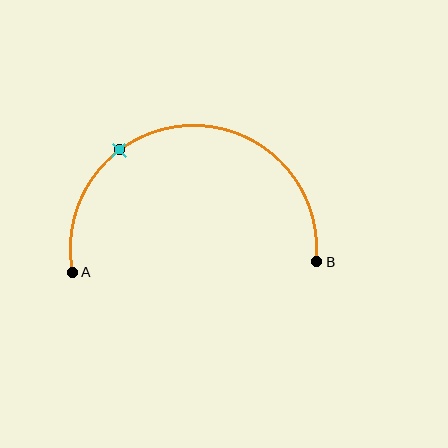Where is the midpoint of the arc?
The arc midpoint is the point on the curve farthest from the straight line joining A and B. It sits above that line.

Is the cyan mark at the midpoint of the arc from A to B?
No. The cyan mark lies on the arc but is closer to endpoint A. The arc midpoint would be at the point on the curve equidistant along the arc from both A and B.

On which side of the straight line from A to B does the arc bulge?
The arc bulges above the straight line connecting A and B.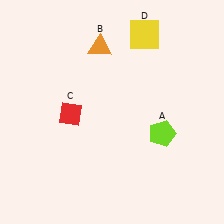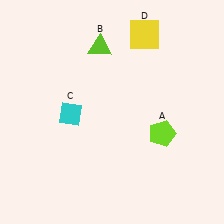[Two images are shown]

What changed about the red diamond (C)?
In Image 1, C is red. In Image 2, it changed to cyan.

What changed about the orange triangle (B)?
In Image 1, B is orange. In Image 2, it changed to lime.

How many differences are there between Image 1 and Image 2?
There are 2 differences between the two images.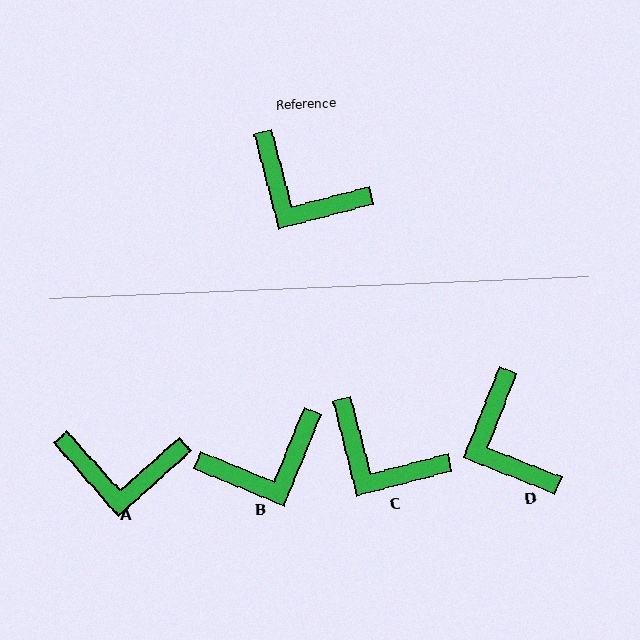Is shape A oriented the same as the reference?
No, it is off by about 27 degrees.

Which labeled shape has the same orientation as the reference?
C.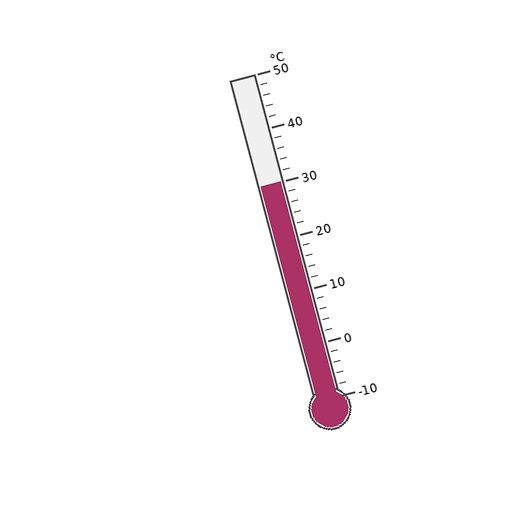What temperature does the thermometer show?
The thermometer shows approximately 30°C.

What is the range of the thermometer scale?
The thermometer scale ranges from -10°C to 50°C.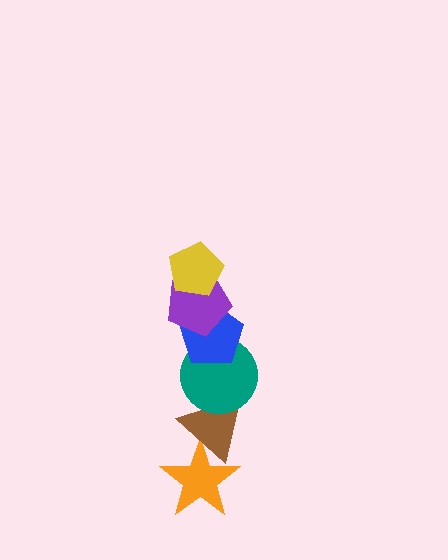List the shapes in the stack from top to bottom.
From top to bottom: the yellow pentagon, the purple pentagon, the blue pentagon, the teal circle, the brown triangle, the orange star.